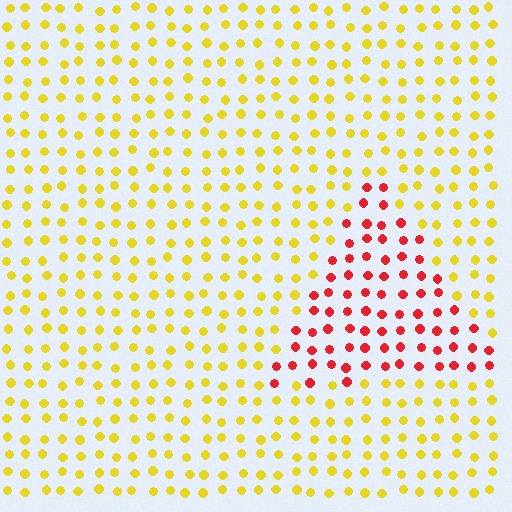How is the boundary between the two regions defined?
The boundary is defined purely by a slight shift in hue (about 60 degrees). Spacing, size, and orientation are identical on both sides.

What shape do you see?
I see a triangle.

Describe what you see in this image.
The image is filled with small yellow elements in a uniform arrangement. A triangle-shaped region is visible where the elements are tinted to a slightly different hue, forming a subtle color boundary.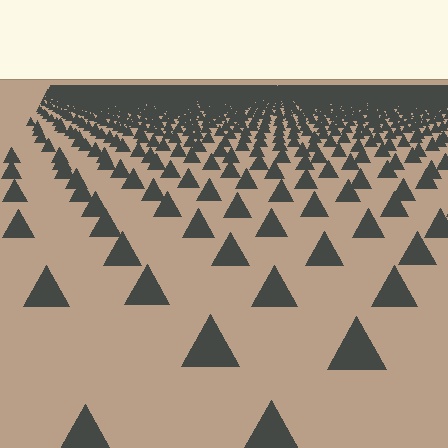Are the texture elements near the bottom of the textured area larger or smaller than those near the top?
Larger. Near the bottom, elements are closer to the viewer and appear at a bigger on-screen size.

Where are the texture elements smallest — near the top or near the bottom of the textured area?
Near the top.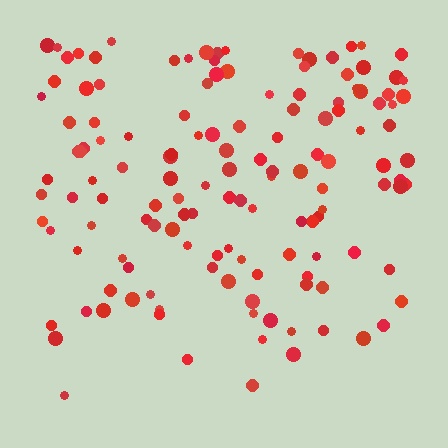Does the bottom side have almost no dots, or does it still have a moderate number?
Still a moderate number, just noticeably fewer than the top.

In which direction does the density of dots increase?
From bottom to top, with the top side densest.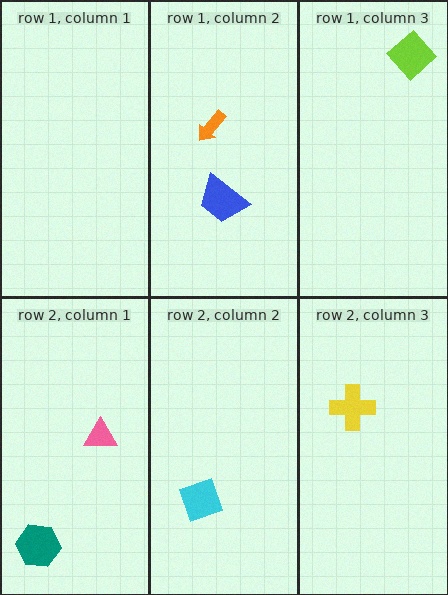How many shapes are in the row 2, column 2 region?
1.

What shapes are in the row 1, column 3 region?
The lime diamond.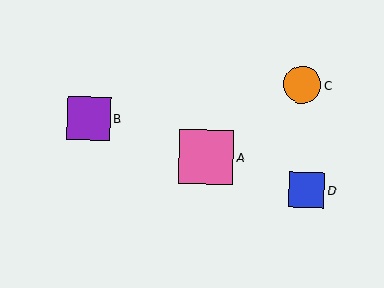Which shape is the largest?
The pink square (labeled A) is the largest.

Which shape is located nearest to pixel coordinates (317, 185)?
The blue square (labeled D) at (306, 190) is nearest to that location.